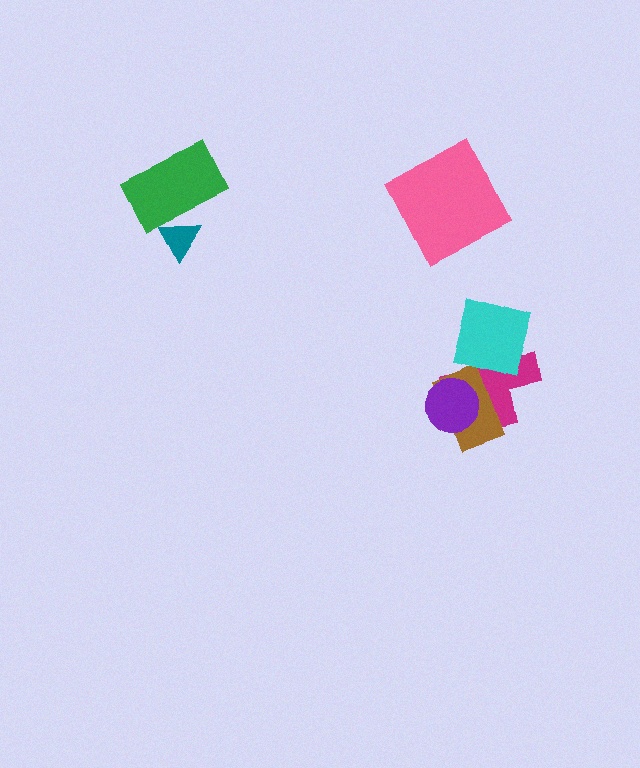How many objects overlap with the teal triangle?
1 object overlaps with the teal triangle.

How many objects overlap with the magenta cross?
3 objects overlap with the magenta cross.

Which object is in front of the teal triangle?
The green rectangle is in front of the teal triangle.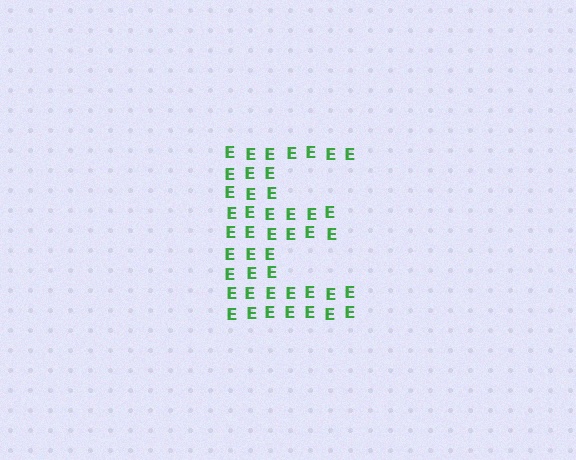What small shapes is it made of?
It is made of small letter E's.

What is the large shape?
The large shape is the letter E.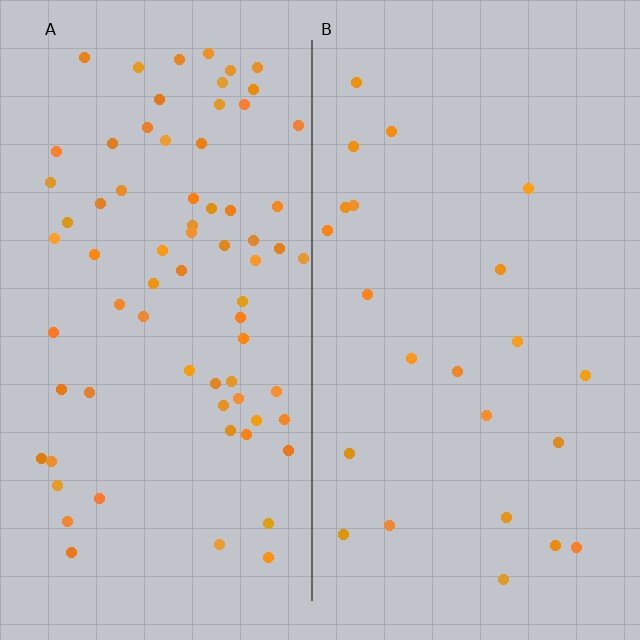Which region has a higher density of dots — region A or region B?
A (the left).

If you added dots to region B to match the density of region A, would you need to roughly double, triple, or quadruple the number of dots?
Approximately triple.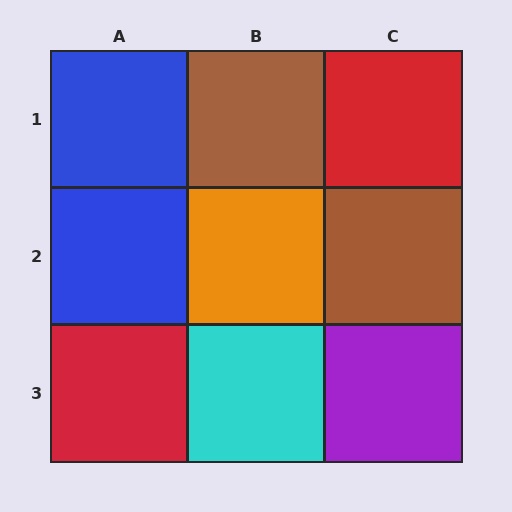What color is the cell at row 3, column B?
Cyan.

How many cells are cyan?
1 cell is cyan.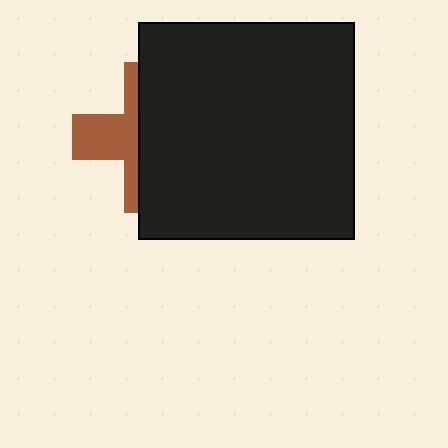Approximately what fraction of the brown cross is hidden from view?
Roughly 62% of the brown cross is hidden behind the black square.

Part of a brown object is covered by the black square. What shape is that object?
It is a cross.